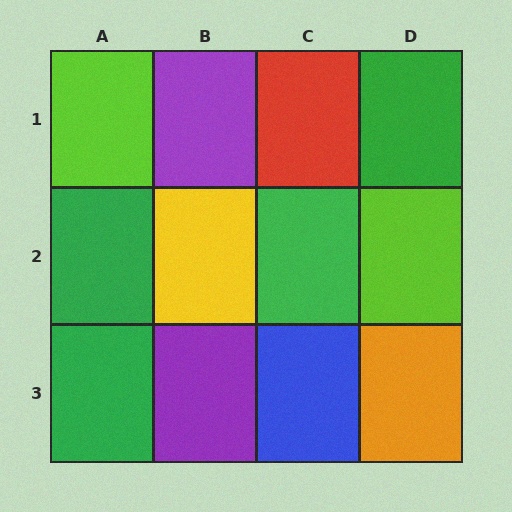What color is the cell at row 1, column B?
Purple.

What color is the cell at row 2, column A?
Green.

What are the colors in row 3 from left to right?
Green, purple, blue, orange.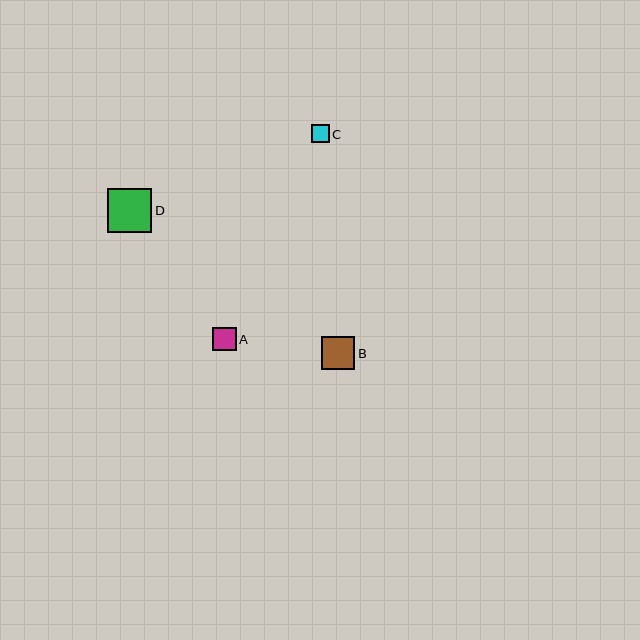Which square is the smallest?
Square C is the smallest with a size of approximately 18 pixels.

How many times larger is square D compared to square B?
Square D is approximately 1.3 times the size of square B.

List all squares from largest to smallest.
From largest to smallest: D, B, A, C.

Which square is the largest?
Square D is the largest with a size of approximately 44 pixels.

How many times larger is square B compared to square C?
Square B is approximately 1.9 times the size of square C.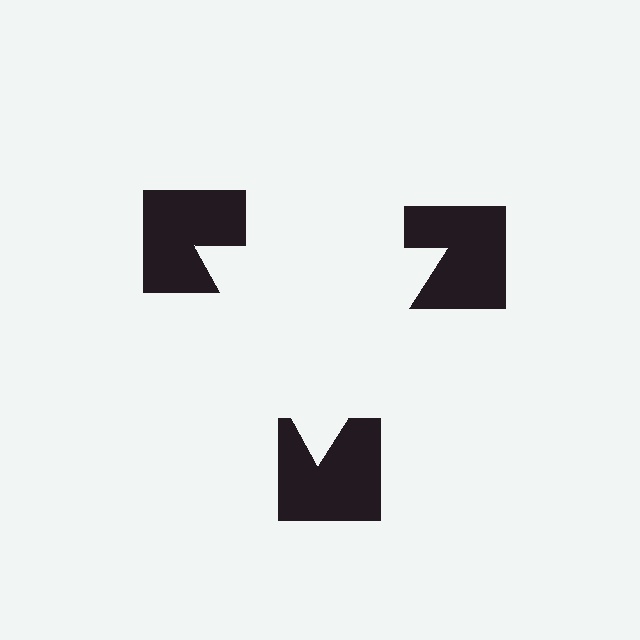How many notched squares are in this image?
There are 3 — one at each vertex of the illusory triangle.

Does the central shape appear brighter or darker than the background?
It typically appears slightly brighter than the background, even though no actual brightness change is drawn.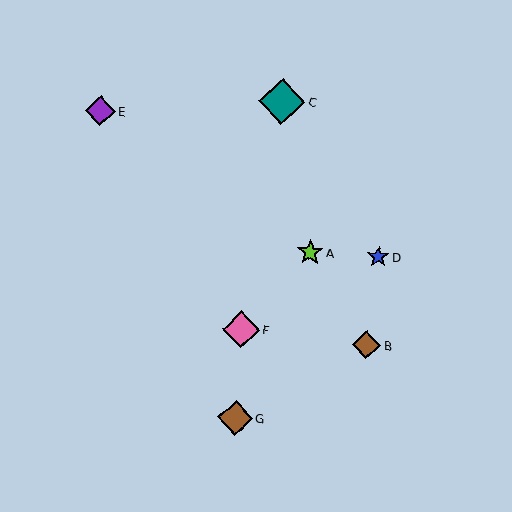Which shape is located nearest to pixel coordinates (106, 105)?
The purple diamond (labeled E) at (100, 111) is nearest to that location.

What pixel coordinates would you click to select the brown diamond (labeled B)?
Click at (366, 345) to select the brown diamond B.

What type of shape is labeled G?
Shape G is a brown diamond.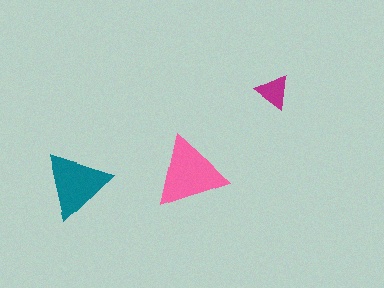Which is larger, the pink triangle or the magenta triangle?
The pink one.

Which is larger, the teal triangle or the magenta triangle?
The teal one.